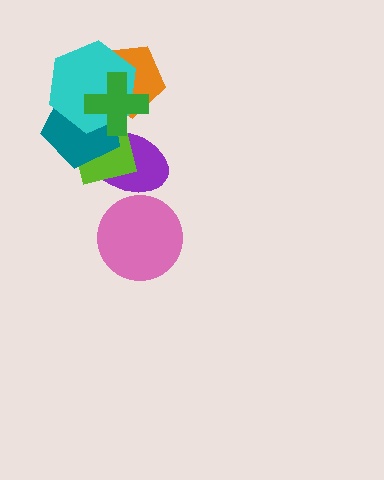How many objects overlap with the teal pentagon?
5 objects overlap with the teal pentagon.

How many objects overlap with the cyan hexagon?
4 objects overlap with the cyan hexagon.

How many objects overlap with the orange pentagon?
3 objects overlap with the orange pentagon.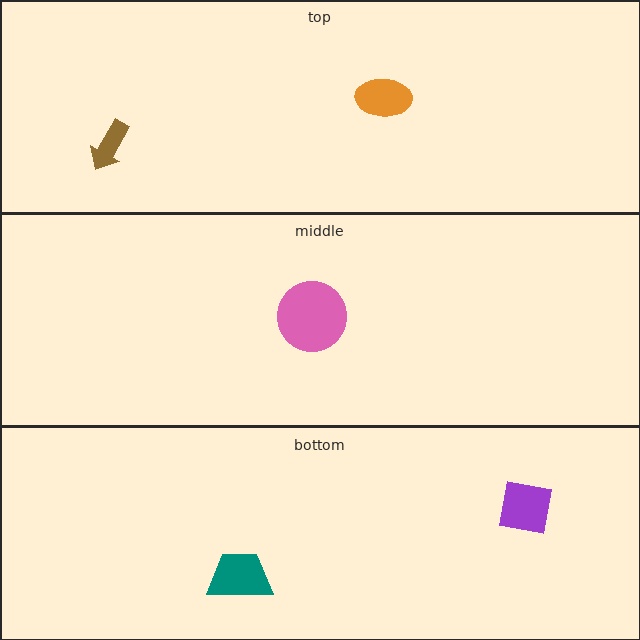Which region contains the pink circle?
The middle region.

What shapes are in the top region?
The orange ellipse, the brown arrow.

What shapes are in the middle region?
The pink circle.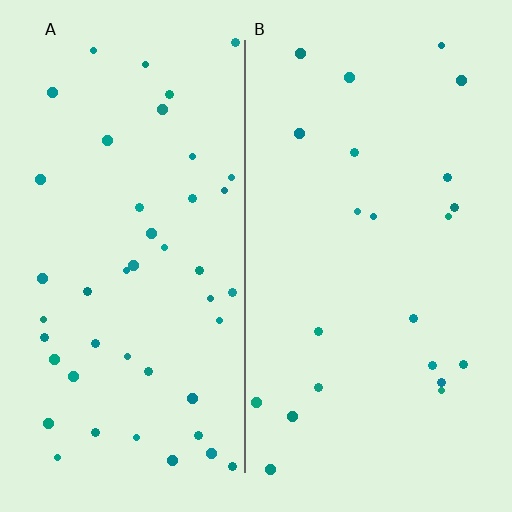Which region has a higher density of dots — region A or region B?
A (the left).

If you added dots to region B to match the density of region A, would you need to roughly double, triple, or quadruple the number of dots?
Approximately double.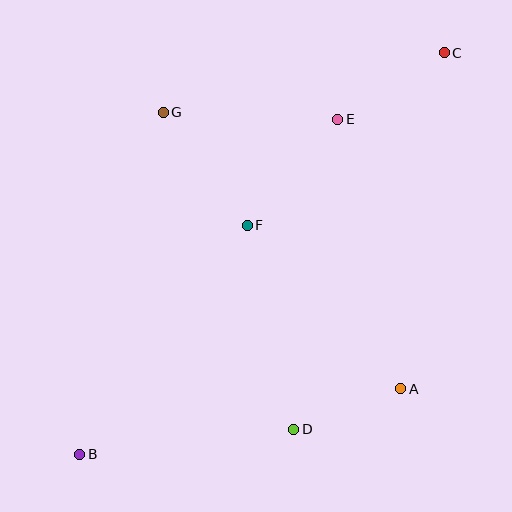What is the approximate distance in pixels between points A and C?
The distance between A and C is approximately 339 pixels.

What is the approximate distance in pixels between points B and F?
The distance between B and F is approximately 284 pixels.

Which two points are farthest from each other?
Points B and C are farthest from each other.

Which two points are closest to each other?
Points A and D are closest to each other.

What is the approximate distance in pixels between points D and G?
The distance between D and G is approximately 343 pixels.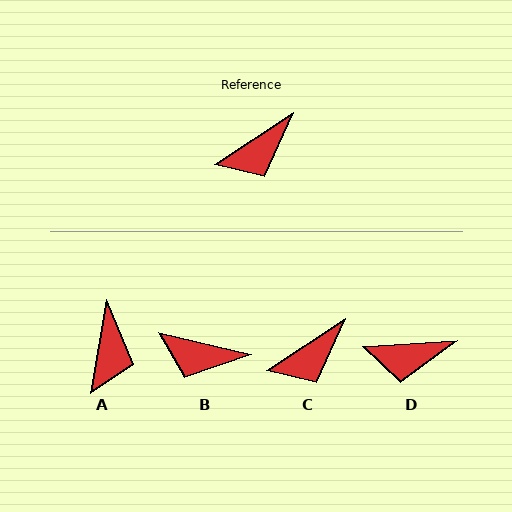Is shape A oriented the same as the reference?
No, it is off by about 47 degrees.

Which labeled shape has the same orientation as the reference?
C.